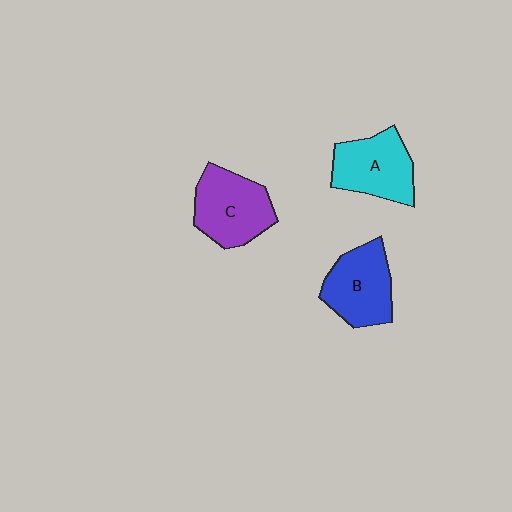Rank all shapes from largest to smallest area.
From largest to smallest: C (purple), A (cyan), B (blue).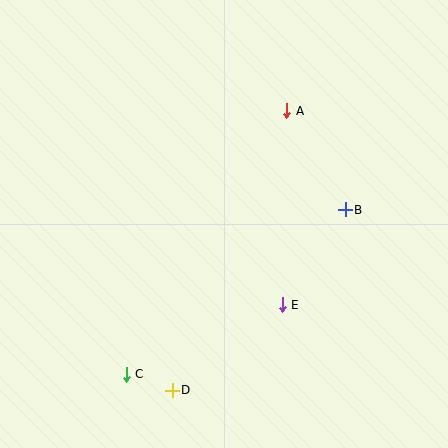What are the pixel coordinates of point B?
Point B is at (345, 210).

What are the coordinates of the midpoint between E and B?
The midpoint between E and B is at (314, 257).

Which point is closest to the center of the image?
Point E at (282, 305) is closest to the center.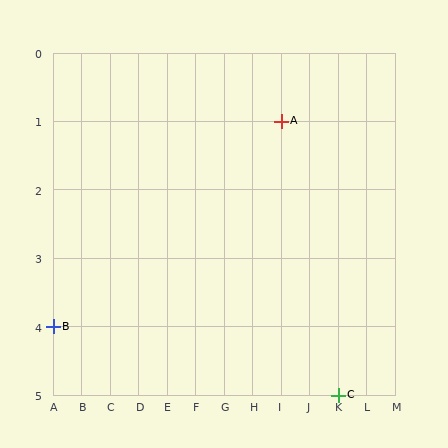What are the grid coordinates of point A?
Point A is at grid coordinates (I, 1).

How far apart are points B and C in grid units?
Points B and C are 10 columns and 1 row apart (about 10.0 grid units diagonally).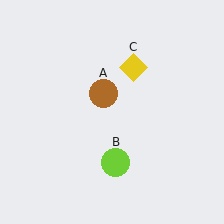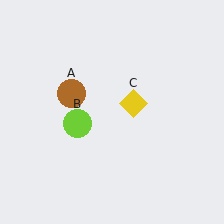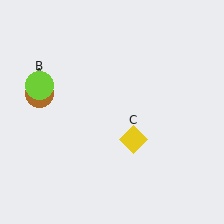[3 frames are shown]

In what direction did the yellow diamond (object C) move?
The yellow diamond (object C) moved down.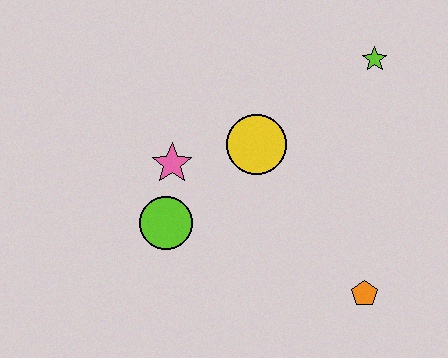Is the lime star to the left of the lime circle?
No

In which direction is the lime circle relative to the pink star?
The lime circle is below the pink star.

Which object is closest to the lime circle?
The pink star is closest to the lime circle.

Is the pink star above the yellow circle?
No